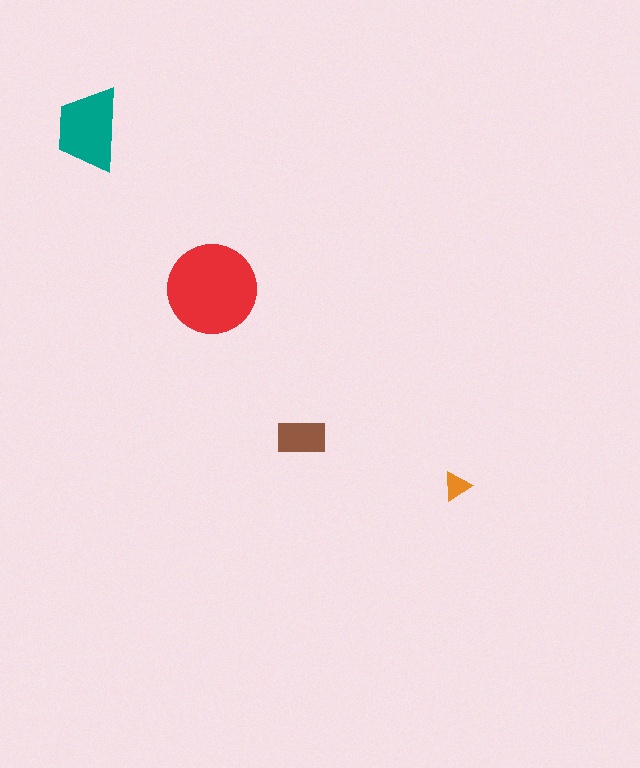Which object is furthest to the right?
The orange triangle is rightmost.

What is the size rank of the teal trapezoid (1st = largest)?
2nd.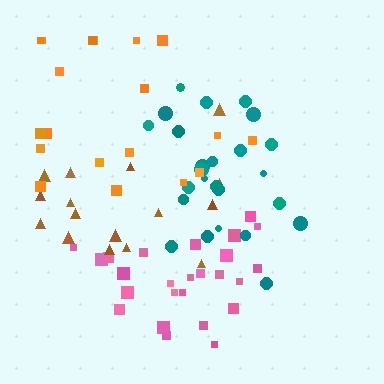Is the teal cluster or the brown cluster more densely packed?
Teal.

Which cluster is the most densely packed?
Teal.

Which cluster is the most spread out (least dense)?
Orange.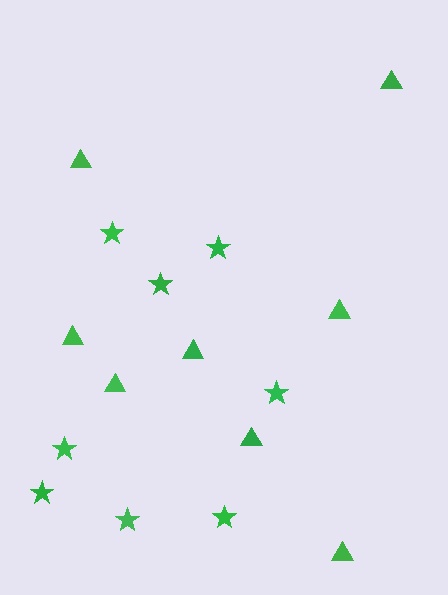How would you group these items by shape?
There are 2 groups: one group of stars (8) and one group of triangles (8).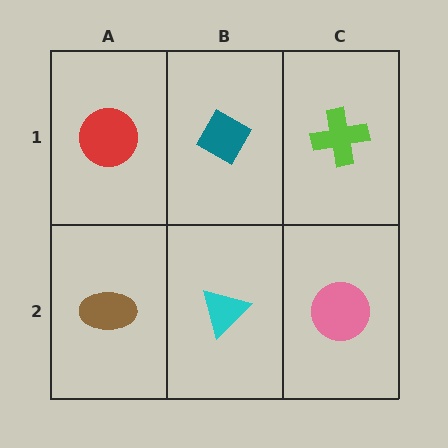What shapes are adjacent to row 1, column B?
A cyan triangle (row 2, column B), a red circle (row 1, column A), a lime cross (row 1, column C).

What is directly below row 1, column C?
A pink circle.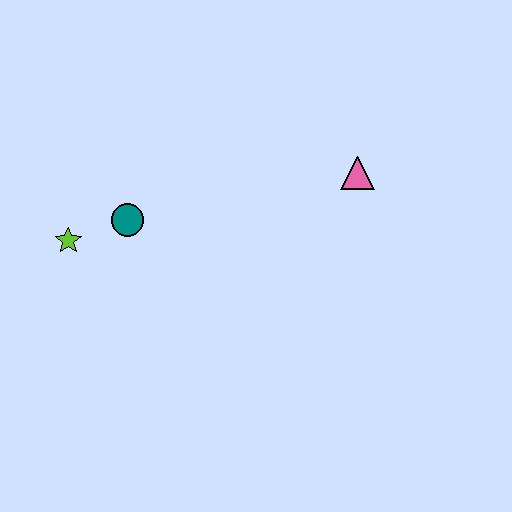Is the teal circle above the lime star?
Yes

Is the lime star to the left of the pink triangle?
Yes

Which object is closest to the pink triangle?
The teal circle is closest to the pink triangle.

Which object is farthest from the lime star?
The pink triangle is farthest from the lime star.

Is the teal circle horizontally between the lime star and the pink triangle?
Yes